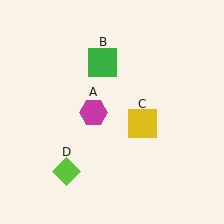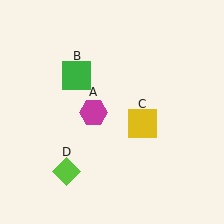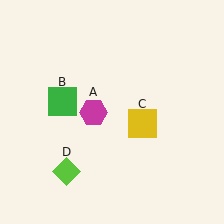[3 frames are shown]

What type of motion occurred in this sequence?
The green square (object B) rotated counterclockwise around the center of the scene.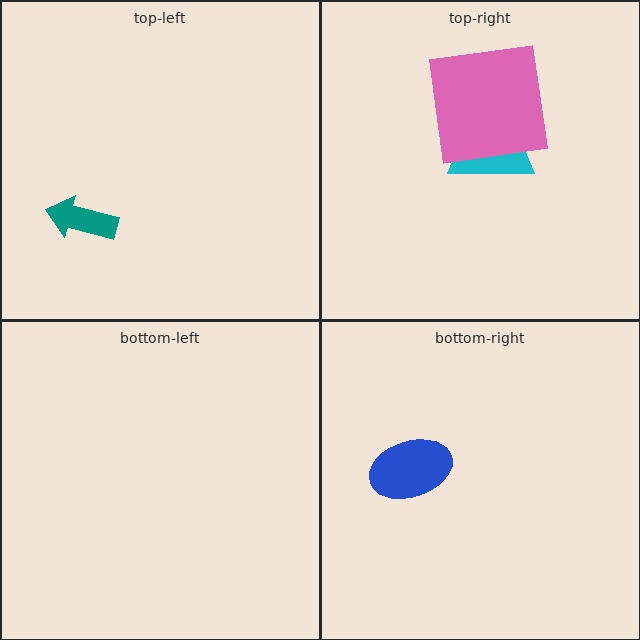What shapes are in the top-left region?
The teal arrow.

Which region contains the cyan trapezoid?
The top-right region.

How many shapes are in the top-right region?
2.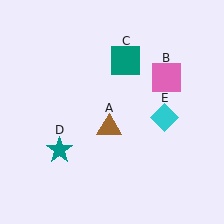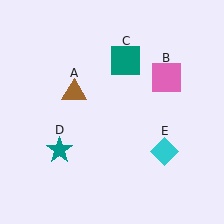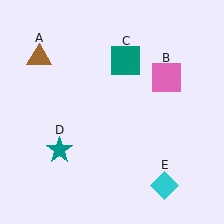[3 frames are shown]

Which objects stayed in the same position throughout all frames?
Pink square (object B) and teal square (object C) and teal star (object D) remained stationary.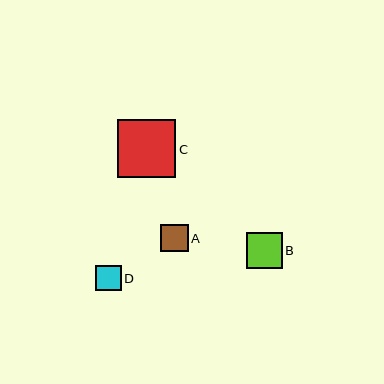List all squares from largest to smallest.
From largest to smallest: C, B, A, D.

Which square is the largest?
Square C is the largest with a size of approximately 58 pixels.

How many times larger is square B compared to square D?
Square B is approximately 1.4 times the size of square D.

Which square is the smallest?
Square D is the smallest with a size of approximately 25 pixels.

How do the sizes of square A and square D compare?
Square A and square D are approximately the same size.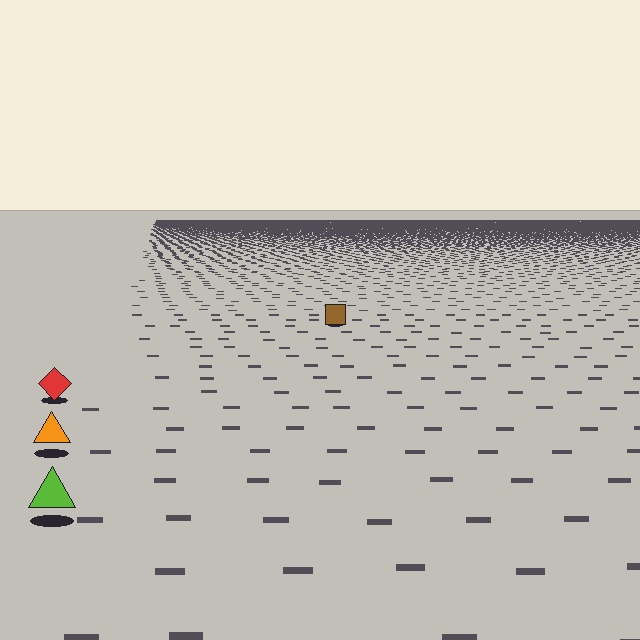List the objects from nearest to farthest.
From nearest to farthest: the lime triangle, the orange triangle, the red diamond, the brown square.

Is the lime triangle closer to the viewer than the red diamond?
Yes. The lime triangle is closer — you can tell from the texture gradient: the ground texture is coarser near it.